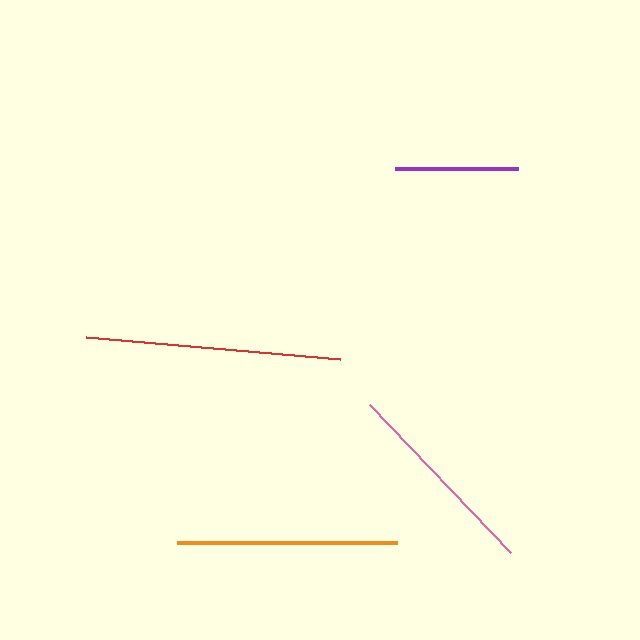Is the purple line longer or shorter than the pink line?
The pink line is longer than the purple line.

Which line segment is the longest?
The red line is the longest at approximately 255 pixels.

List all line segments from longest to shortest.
From longest to shortest: red, orange, pink, purple.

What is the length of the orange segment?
The orange segment is approximately 219 pixels long.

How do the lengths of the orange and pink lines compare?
The orange and pink lines are approximately the same length.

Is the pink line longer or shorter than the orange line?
The orange line is longer than the pink line.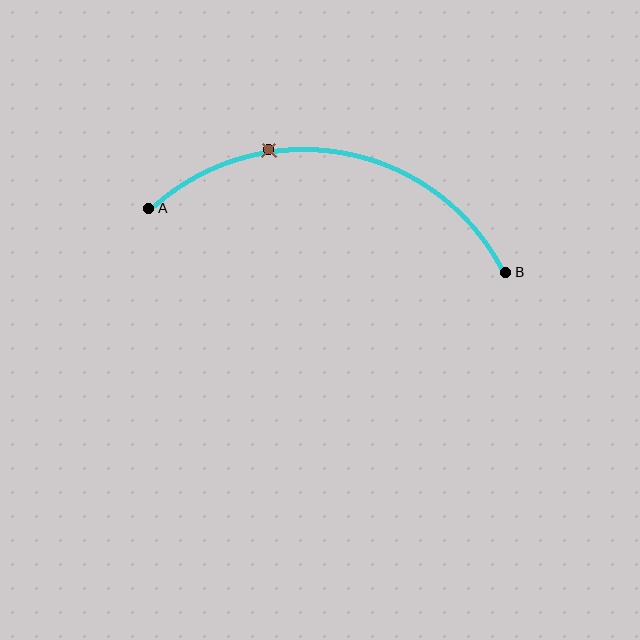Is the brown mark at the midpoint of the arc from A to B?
No. The brown mark lies on the arc but is closer to endpoint A. The arc midpoint would be at the point on the curve equidistant along the arc from both A and B.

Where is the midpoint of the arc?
The arc midpoint is the point on the curve farthest from the straight line joining A and B. It sits above that line.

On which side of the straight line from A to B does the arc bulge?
The arc bulges above the straight line connecting A and B.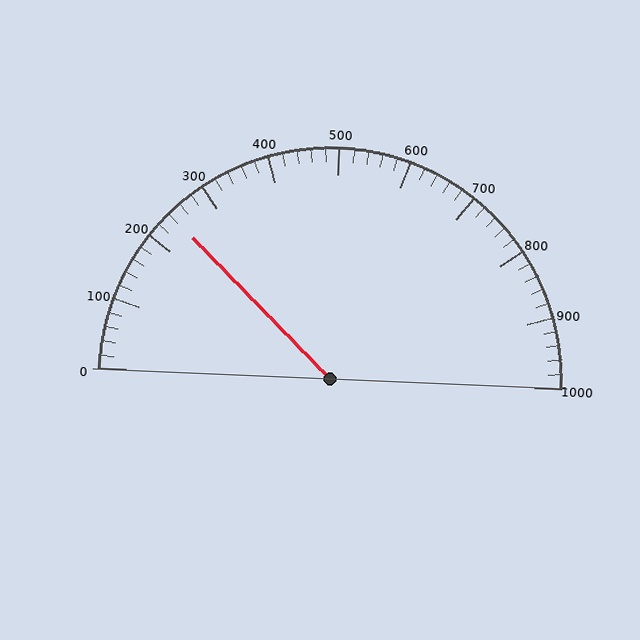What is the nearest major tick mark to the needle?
The nearest major tick mark is 200.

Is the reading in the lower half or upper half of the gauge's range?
The reading is in the lower half of the range (0 to 1000).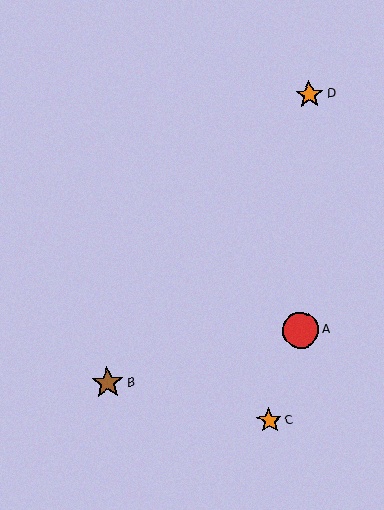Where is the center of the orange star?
The center of the orange star is at (269, 421).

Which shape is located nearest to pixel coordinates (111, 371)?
The brown star (labeled B) at (107, 383) is nearest to that location.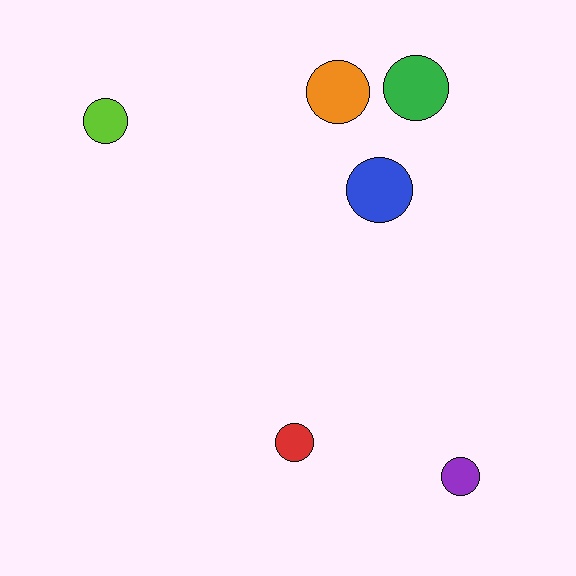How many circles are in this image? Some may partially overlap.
There are 6 circles.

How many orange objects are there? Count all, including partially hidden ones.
There is 1 orange object.